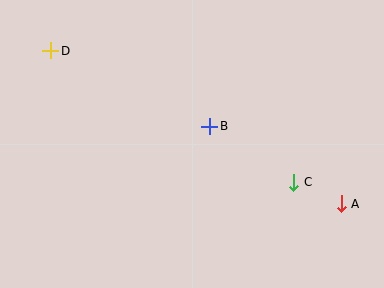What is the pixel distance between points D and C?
The distance between D and C is 276 pixels.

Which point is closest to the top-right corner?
Point C is closest to the top-right corner.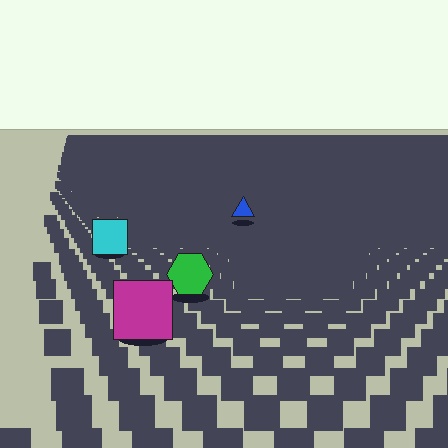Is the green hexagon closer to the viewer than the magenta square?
No. The magenta square is closer — you can tell from the texture gradient: the ground texture is coarser near it.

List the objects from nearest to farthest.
From nearest to farthest: the magenta square, the green hexagon, the cyan square, the blue triangle.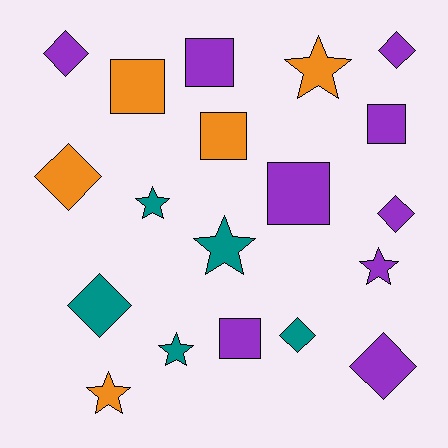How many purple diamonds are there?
There are 4 purple diamonds.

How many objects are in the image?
There are 19 objects.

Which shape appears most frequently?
Diamond, with 7 objects.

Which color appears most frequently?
Purple, with 9 objects.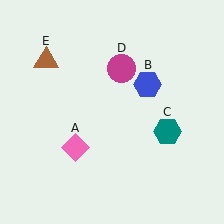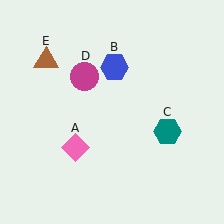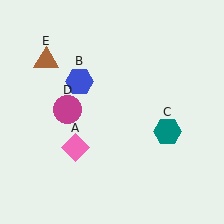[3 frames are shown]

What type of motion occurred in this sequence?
The blue hexagon (object B), magenta circle (object D) rotated counterclockwise around the center of the scene.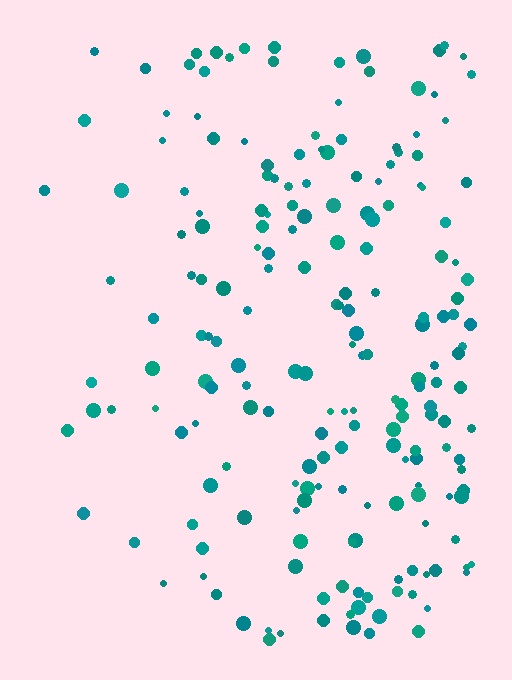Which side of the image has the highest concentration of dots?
The right.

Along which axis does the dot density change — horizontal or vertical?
Horizontal.